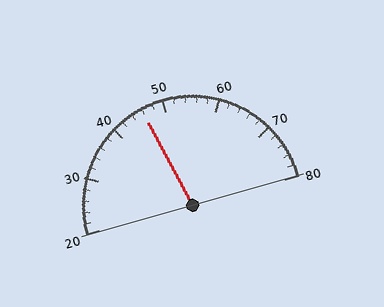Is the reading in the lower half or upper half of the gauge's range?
The reading is in the lower half of the range (20 to 80).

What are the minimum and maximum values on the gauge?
The gauge ranges from 20 to 80.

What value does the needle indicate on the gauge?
The needle indicates approximately 46.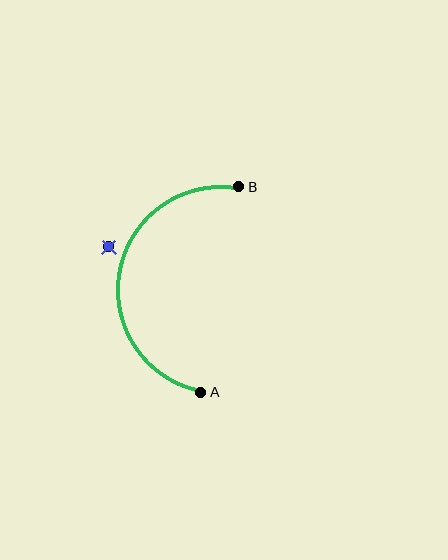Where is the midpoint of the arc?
The arc midpoint is the point on the curve farthest from the straight line joining A and B. It sits to the left of that line.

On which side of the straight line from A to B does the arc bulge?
The arc bulges to the left of the straight line connecting A and B.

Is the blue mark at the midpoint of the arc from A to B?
No — the blue mark does not lie on the arc at all. It sits slightly outside the curve.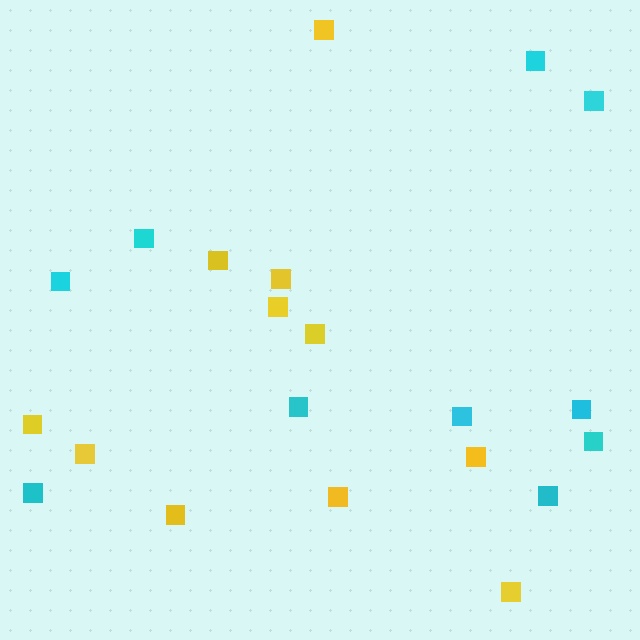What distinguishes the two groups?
There are 2 groups: one group of yellow squares (11) and one group of cyan squares (10).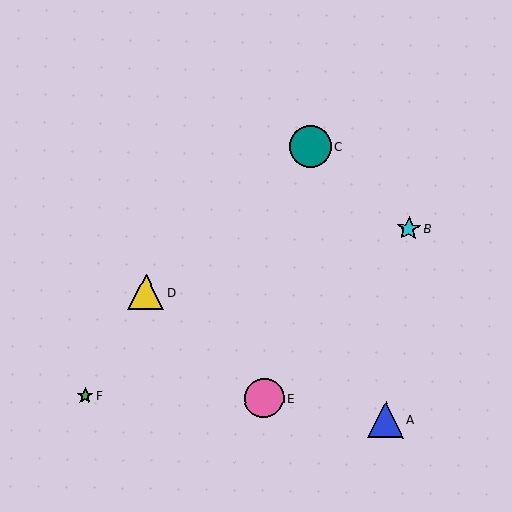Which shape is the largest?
The teal circle (labeled C) is the largest.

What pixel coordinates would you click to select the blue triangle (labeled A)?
Click at (386, 419) to select the blue triangle A.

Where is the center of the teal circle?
The center of the teal circle is at (310, 147).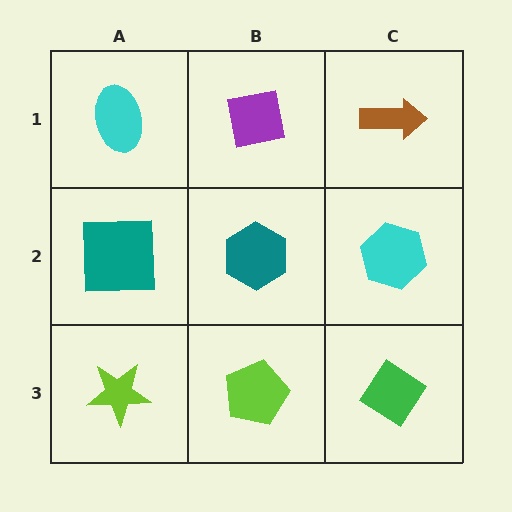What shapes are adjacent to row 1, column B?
A teal hexagon (row 2, column B), a cyan ellipse (row 1, column A), a brown arrow (row 1, column C).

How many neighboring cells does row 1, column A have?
2.